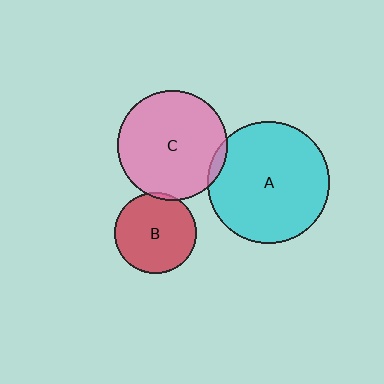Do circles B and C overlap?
Yes.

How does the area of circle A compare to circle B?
Approximately 2.2 times.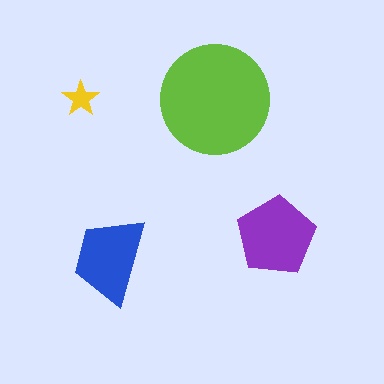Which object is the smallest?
The yellow star.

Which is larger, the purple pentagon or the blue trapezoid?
The purple pentagon.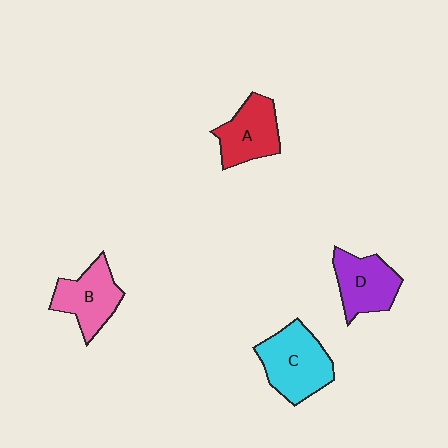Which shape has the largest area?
Shape C (cyan).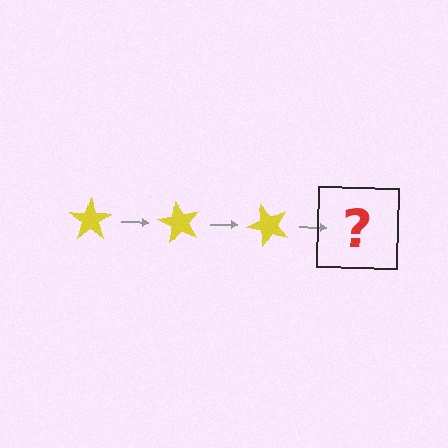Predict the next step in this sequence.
The next step is a yellow star rotated 180 degrees.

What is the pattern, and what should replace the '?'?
The pattern is that the star rotates 60 degrees each step. The '?' should be a yellow star rotated 180 degrees.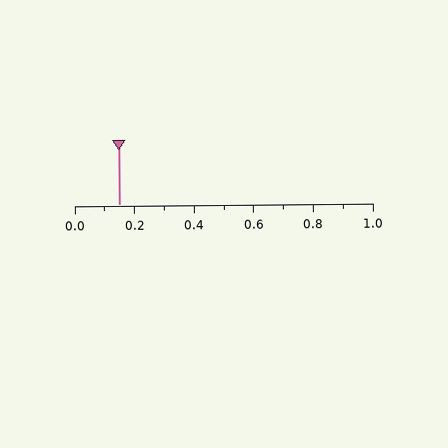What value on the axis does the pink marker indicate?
The marker indicates approximately 0.15.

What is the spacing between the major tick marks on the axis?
The major ticks are spaced 0.2 apart.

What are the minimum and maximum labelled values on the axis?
The axis runs from 0.0 to 1.0.